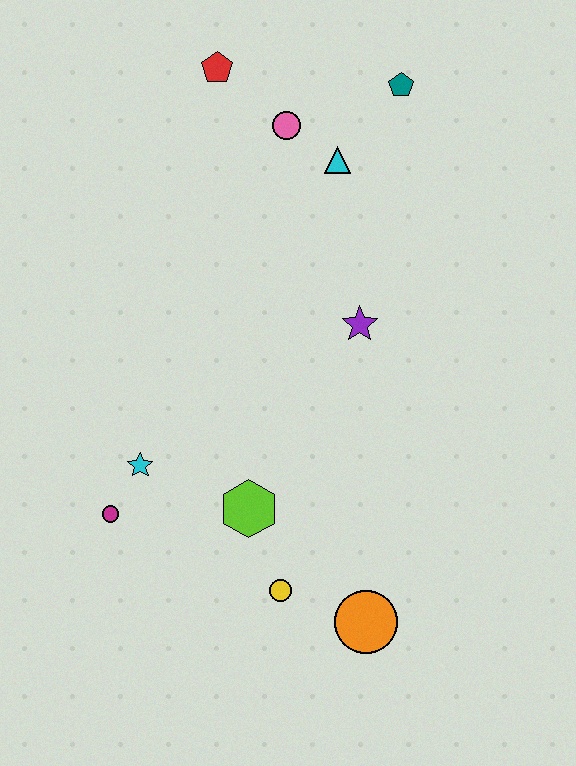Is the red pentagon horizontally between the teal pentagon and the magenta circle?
Yes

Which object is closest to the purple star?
The cyan triangle is closest to the purple star.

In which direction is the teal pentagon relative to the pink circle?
The teal pentagon is to the right of the pink circle.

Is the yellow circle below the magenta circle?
Yes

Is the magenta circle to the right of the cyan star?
No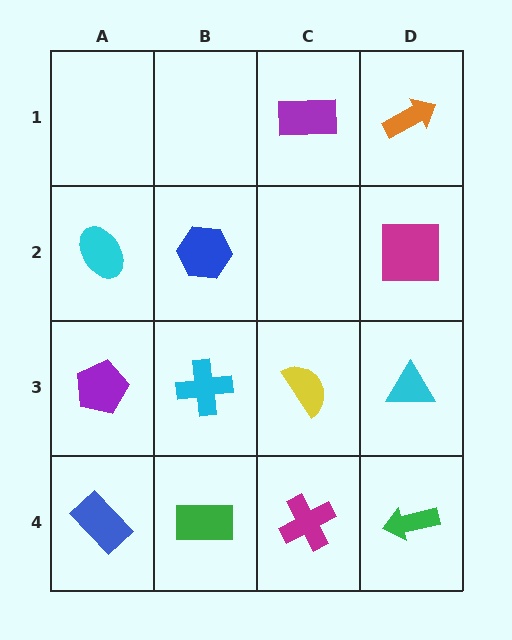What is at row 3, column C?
A yellow semicircle.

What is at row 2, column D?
A magenta square.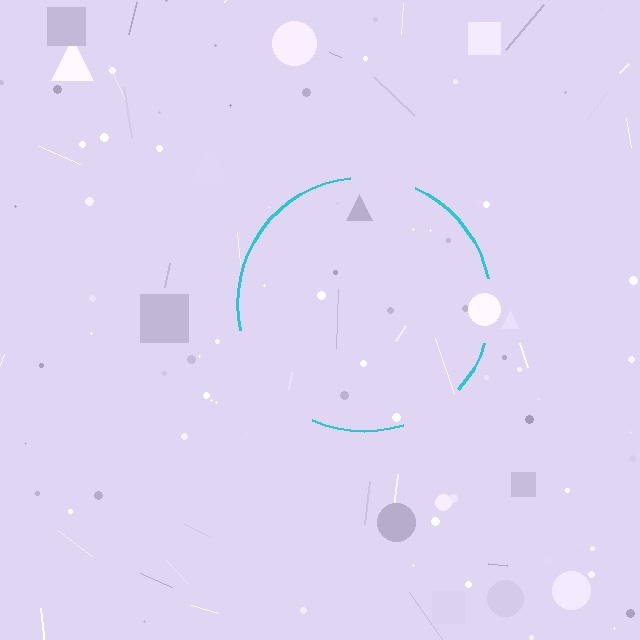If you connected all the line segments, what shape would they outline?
They would outline a circle.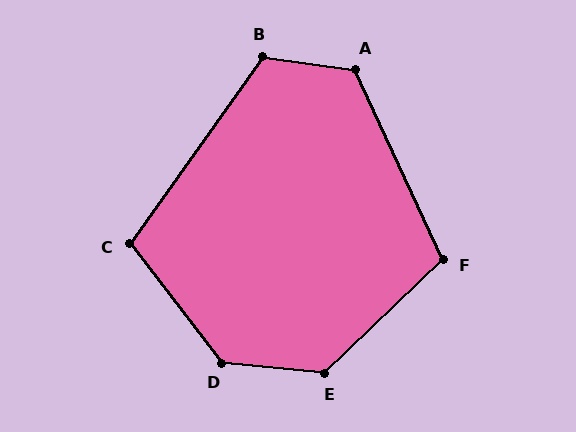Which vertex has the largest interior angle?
D, at approximately 133 degrees.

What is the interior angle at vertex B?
Approximately 118 degrees (obtuse).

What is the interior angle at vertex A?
Approximately 122 degrees (obtuse).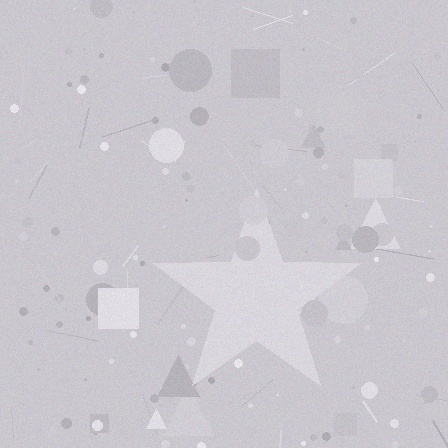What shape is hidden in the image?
A star is hidden in the image.